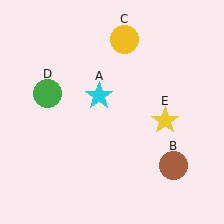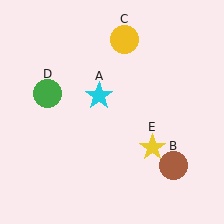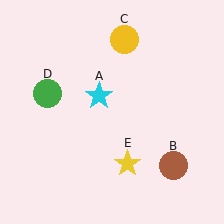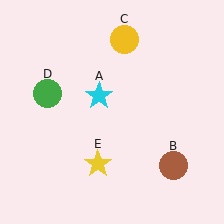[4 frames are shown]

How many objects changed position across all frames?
1 object changed position: yellow star (object E).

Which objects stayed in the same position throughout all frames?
Cyan star (object A) and brown circle (object B) and yellow circle (object C) and green circle (object D) remained stationary.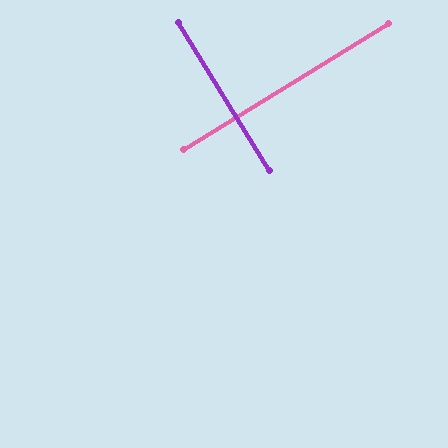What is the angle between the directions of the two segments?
Approximately 90 degrees.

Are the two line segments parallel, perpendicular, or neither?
Perpendicular — they meet at approximately 90°.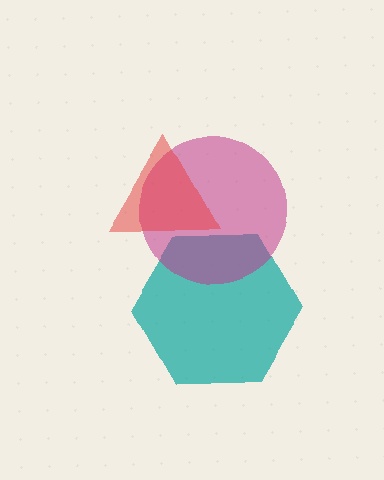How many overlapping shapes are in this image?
There are 3 overlapping shapes in the image.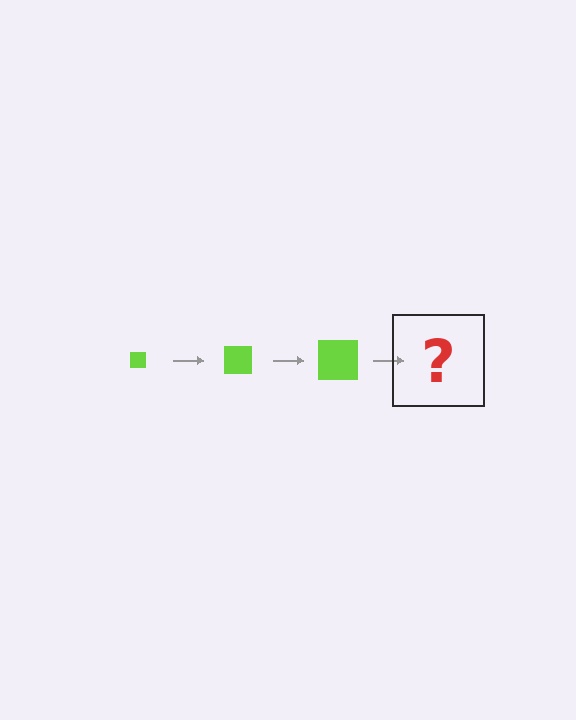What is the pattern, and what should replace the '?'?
The pattern is that the square gets progressively larger each step. The '?' should be a lime square, larger than the previous one.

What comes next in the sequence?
The next element should be a lime square, larger than the previous one.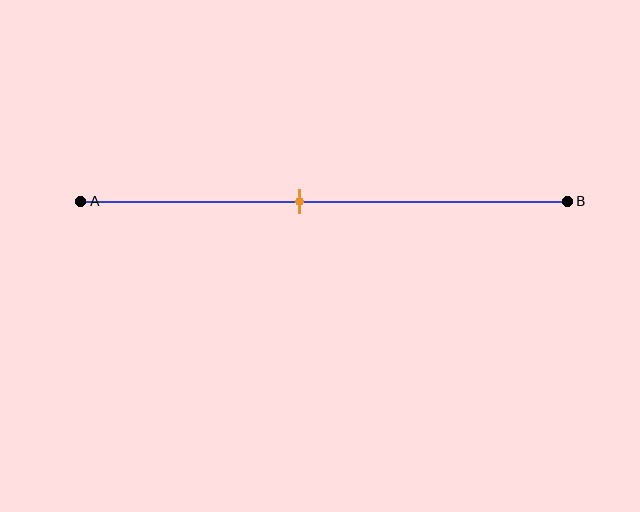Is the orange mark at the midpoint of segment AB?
No, the mark is at about 45% from A, not at the 50% midpoint.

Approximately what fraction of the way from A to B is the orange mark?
The orange mark is approximately 45% of the way from A to B.